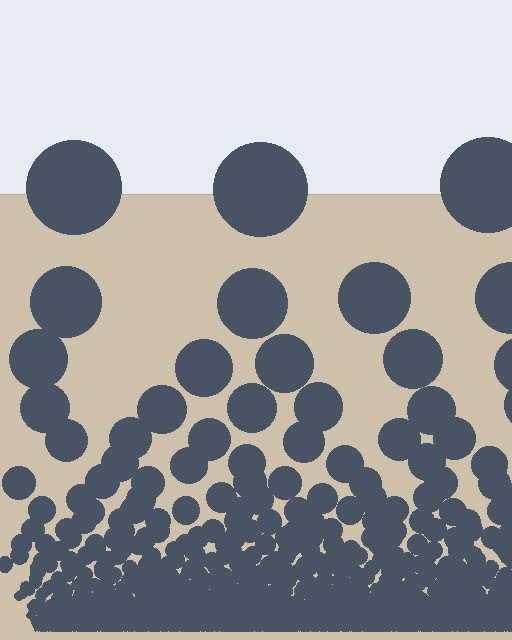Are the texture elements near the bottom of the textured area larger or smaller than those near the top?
Smaller. The gradient is inverted — elements near the bottom are smaller and denser.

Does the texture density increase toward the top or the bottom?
Density increases toward the bottom.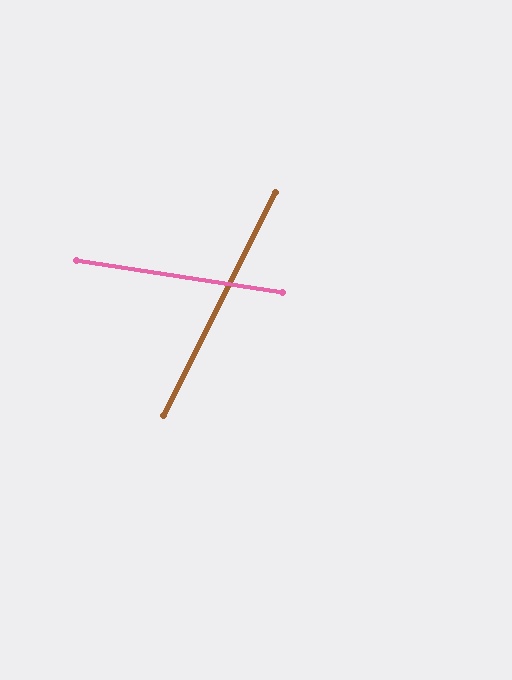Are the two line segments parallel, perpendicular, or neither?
Neither parallel nor perpendicular — they differ by about 72°.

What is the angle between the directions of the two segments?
Approximately 72 degrees.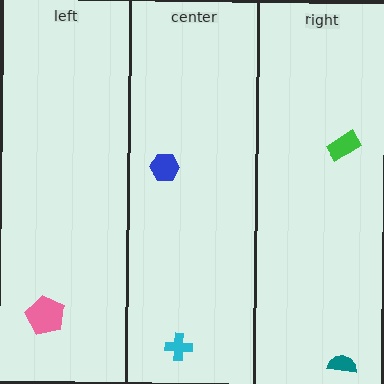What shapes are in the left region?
The pink pentagon.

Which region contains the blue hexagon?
The center region.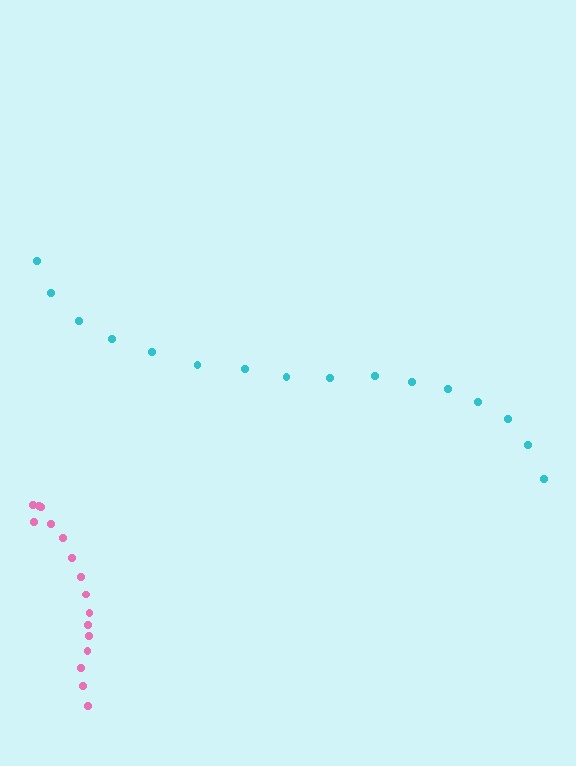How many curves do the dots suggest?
There are 2 distinct paths.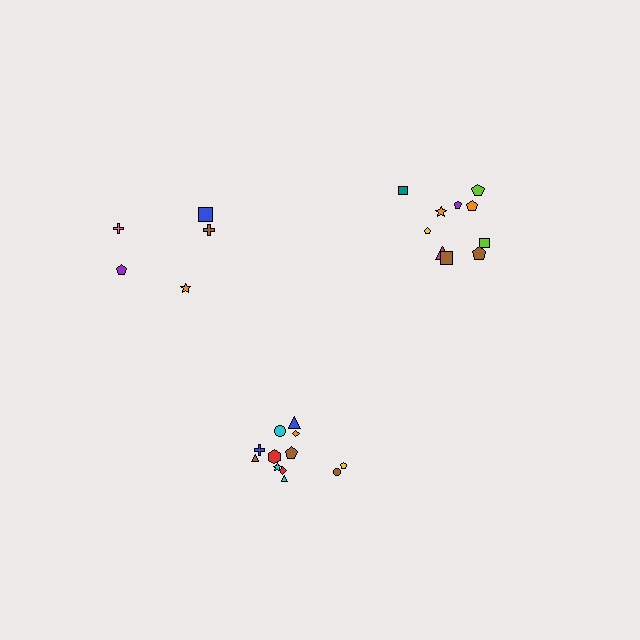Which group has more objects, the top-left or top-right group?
The top-right group.